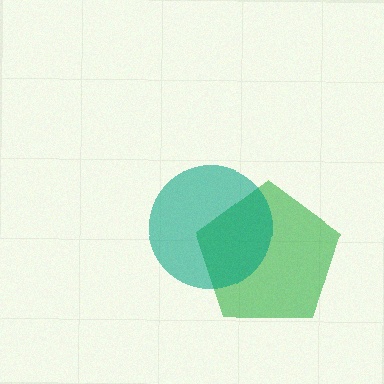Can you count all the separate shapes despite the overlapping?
Yes, there are 2 separate shapes.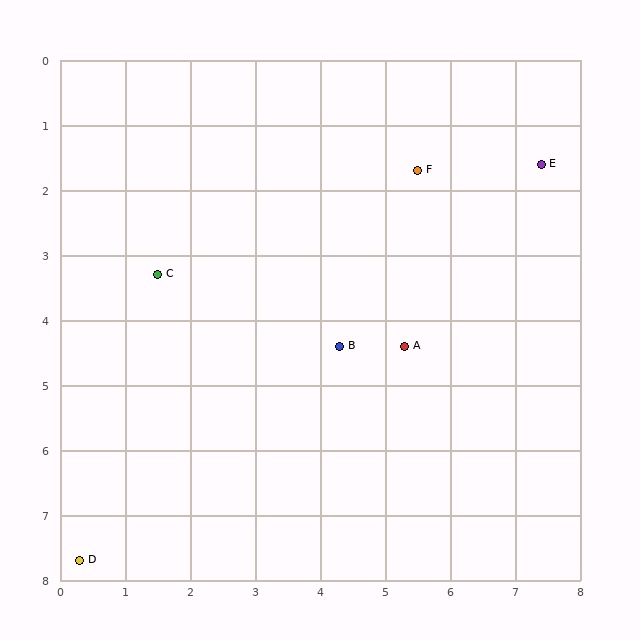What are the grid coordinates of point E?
Point E is at approximately (7.4, 1.6).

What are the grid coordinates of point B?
Point B is at approximately (4.3, 4.4).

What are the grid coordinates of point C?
Point C is at approximately (1.5, 3.3).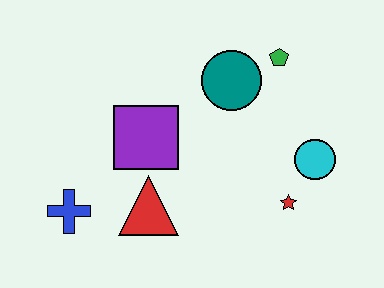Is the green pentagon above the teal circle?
Yes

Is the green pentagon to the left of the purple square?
No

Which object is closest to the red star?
The cyan circle is closest to the red star.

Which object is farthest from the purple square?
The cyan circle is farthest from the purple square.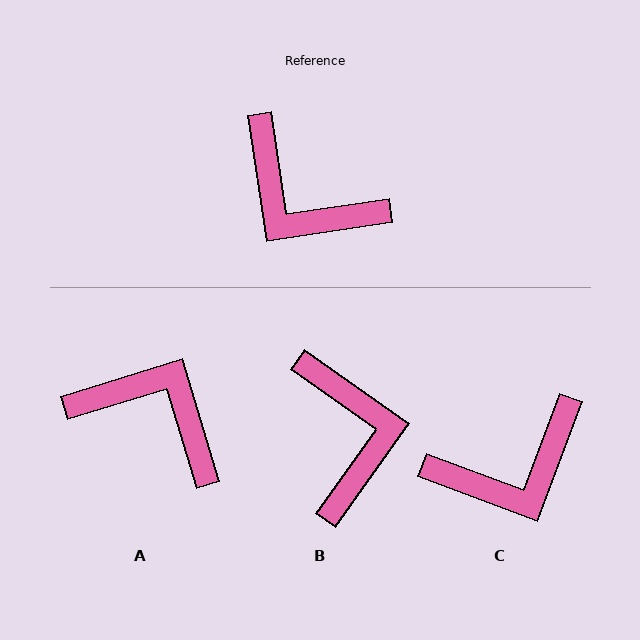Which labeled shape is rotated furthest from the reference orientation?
A, about 171 degrees away.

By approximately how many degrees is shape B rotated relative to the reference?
Approximately 136 degrees counter-clockwise.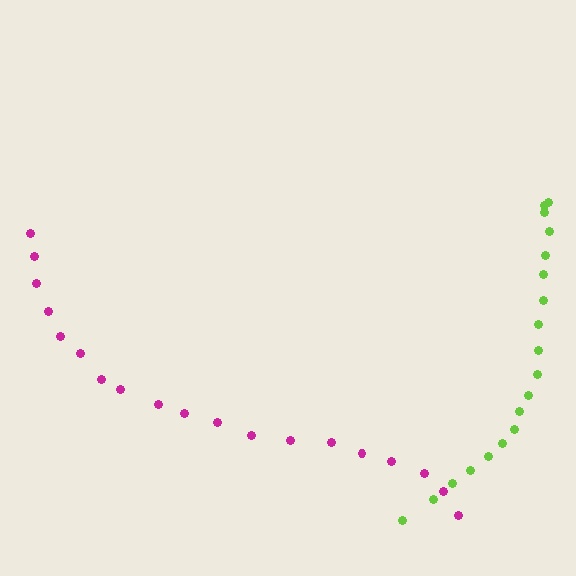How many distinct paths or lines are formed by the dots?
There are 2 distinct paths.